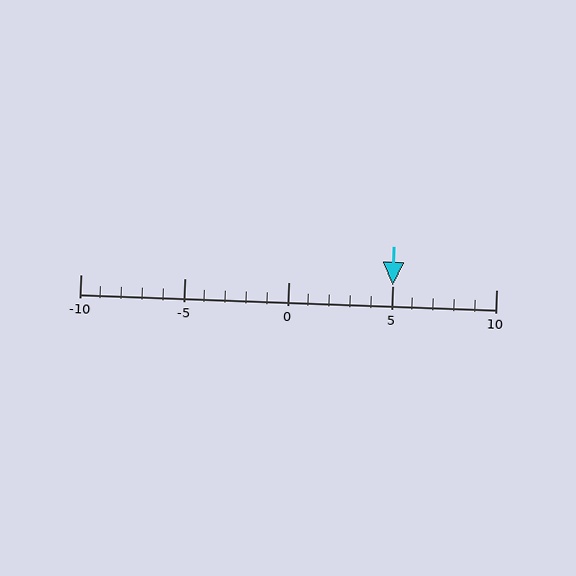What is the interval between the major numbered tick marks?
The major tick marks are spaced 5 units apart.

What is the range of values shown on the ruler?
The ruler shows values from -10 to 10.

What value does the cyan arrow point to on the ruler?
The cyan arrow points to approximately 5.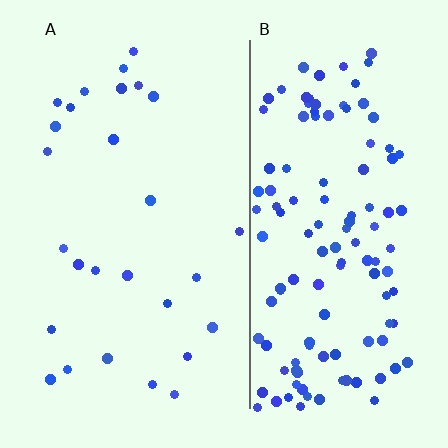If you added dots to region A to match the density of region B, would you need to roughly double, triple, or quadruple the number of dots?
Approximately quadruple.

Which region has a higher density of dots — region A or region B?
B (the right).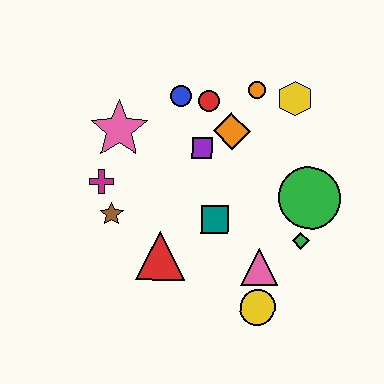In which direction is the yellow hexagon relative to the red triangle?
The yellow hexagon is above the red triangle.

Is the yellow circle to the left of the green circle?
Yes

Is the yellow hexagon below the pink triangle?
No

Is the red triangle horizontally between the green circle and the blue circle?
No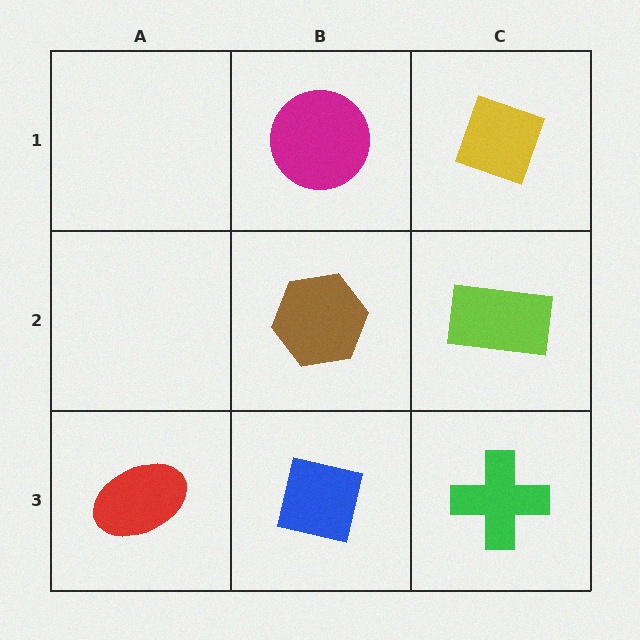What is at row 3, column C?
A green cross.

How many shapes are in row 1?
2 shapes.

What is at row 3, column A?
A red ellipse.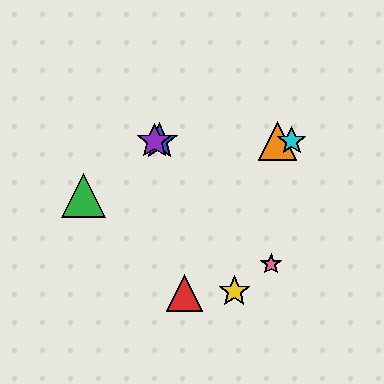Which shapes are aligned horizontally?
The blue star, the purple star, the orange triangle, the cyan star are aligned horizontally.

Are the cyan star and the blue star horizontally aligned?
Yes, both are at y≈141.